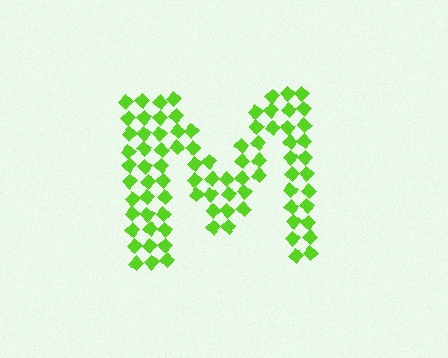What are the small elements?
The small elements are diamonds.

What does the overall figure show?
The overall figure shows the letter M.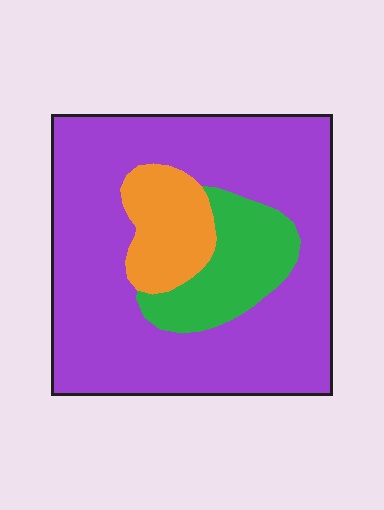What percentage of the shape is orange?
Orange takes up less than a sixth of the shape.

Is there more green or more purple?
Purple.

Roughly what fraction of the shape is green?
Green covers 15% of the shape.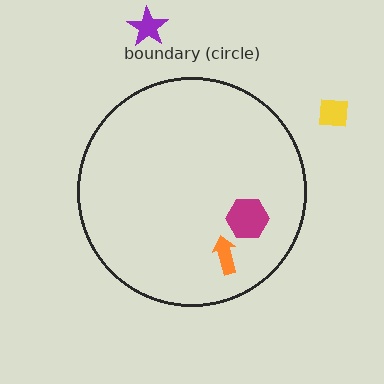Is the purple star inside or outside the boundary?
Outside.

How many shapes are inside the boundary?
2 inside, 2 outside.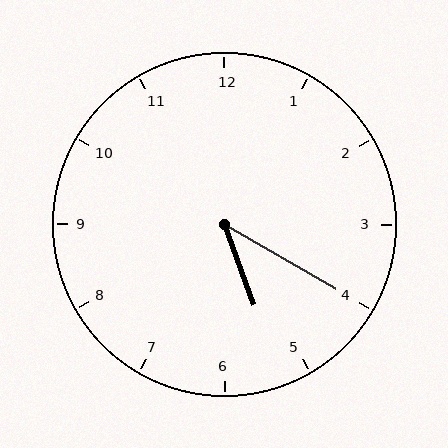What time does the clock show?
5:20.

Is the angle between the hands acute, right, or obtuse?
It is acute.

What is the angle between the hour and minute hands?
Approximately 40 degrees.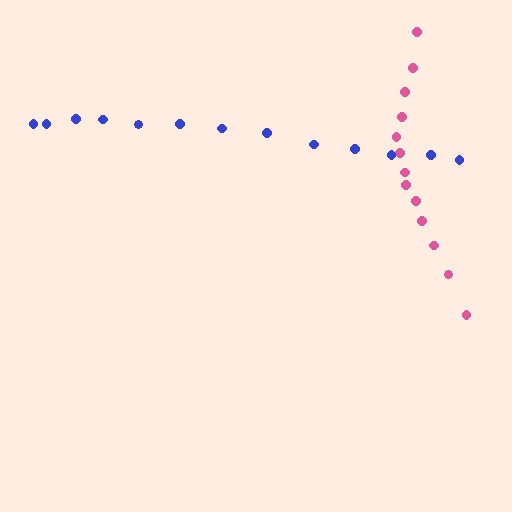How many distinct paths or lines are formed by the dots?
There are 2 distinct paths.